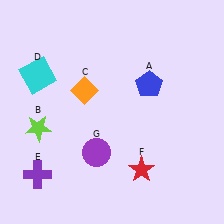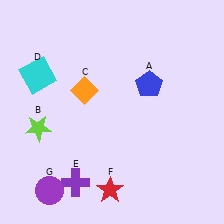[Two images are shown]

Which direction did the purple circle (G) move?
The purple circle (G) moved left.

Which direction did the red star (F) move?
The red star (F) moved left.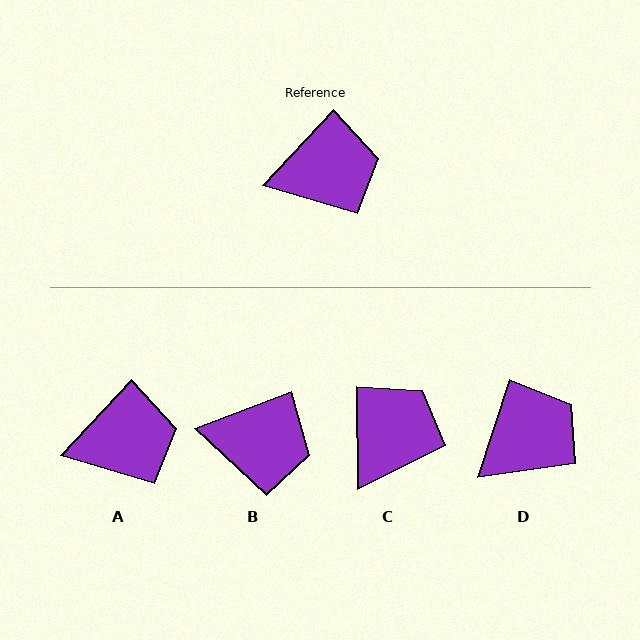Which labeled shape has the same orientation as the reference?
A.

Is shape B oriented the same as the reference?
No, it is off by about 26 degrees.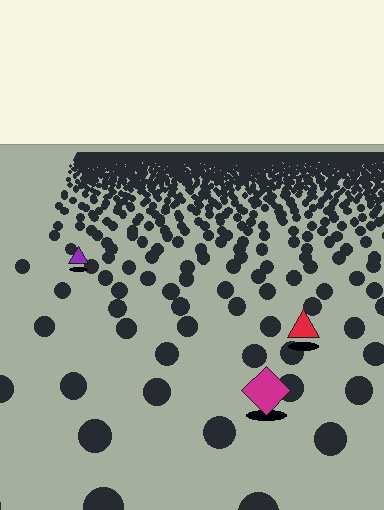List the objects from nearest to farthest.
From nearest to farthest: the magenta diamond, the red triangle, the purple triangle.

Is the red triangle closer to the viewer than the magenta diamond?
No. The magenta diamond is closer — you can tell from the texture gradient: the ground texture is coarser near it.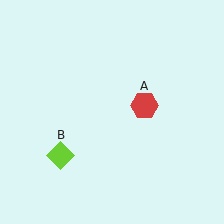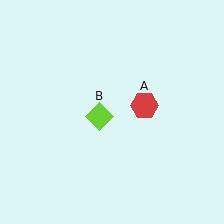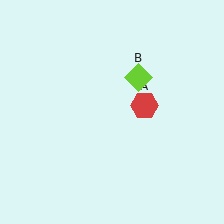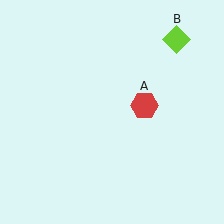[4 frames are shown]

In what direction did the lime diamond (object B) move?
The lime diamond (object B) moved up and to the right.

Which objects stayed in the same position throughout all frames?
Red hexagon (object A) remained stationary.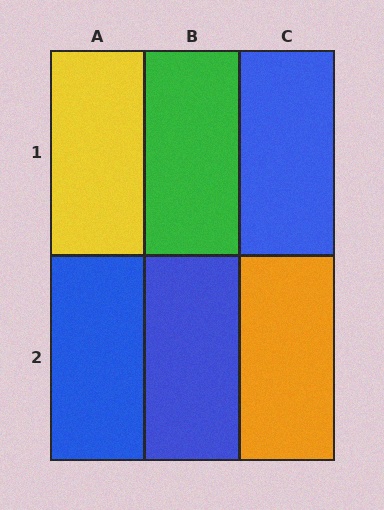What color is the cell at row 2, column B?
Blue.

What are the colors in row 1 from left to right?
Yellow, green, blue.